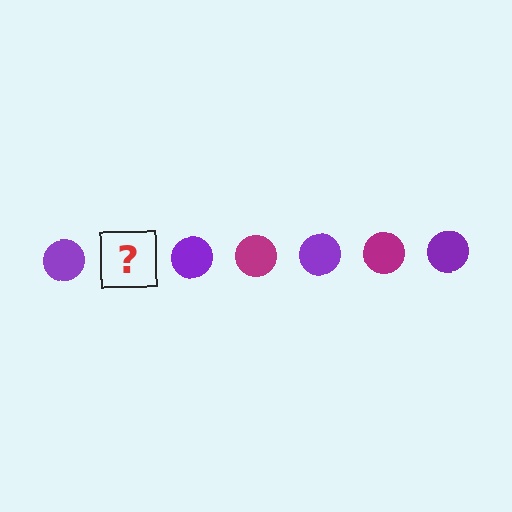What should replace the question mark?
The question mark should be replaced with a magenta circle.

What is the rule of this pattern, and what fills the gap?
The rule is that the pattern cycles through purple, magenta circles. The gap should be filled with a magenta circle.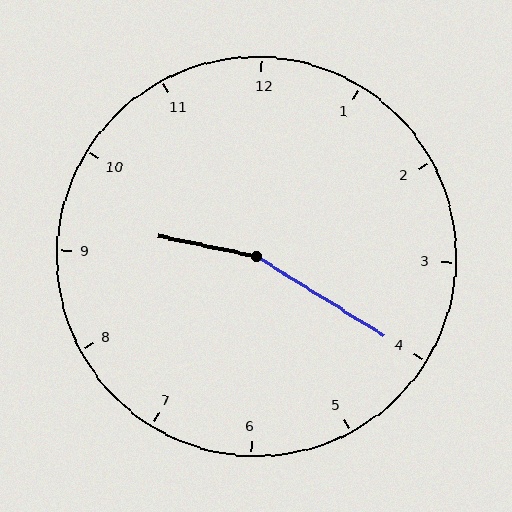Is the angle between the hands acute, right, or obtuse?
It is obtuse.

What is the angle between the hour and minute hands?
Approximately 160 degrees.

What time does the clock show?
9:20.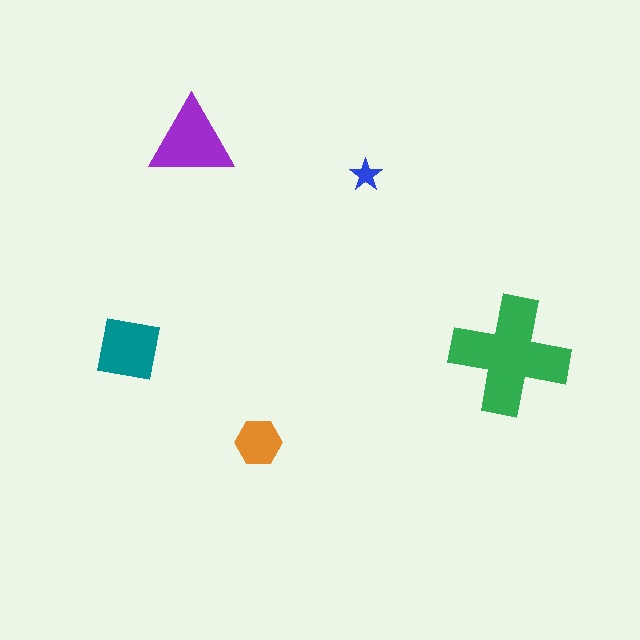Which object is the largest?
The green cross.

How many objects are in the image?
There are 5 objects in the image.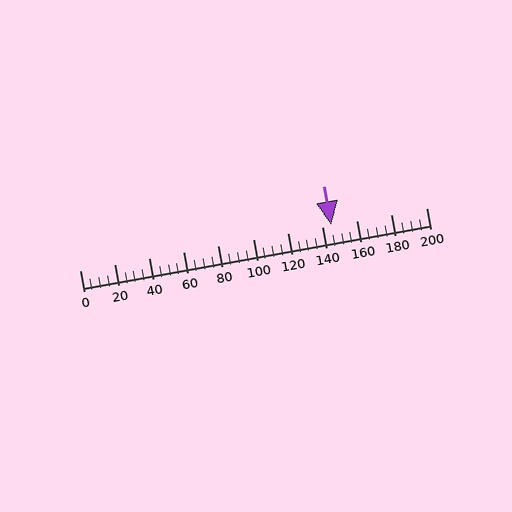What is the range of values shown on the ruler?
The ruler shows values from 0 to 200.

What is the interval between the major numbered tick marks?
The major tick marks are spaced 20 units apart.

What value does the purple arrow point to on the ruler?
The purple arrow points to approximately 145.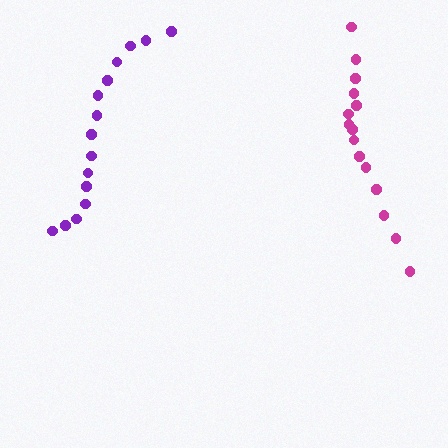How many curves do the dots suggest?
There are 2 distinct paths.